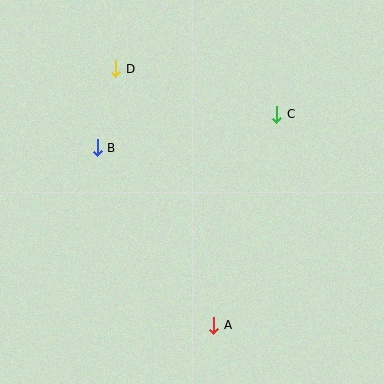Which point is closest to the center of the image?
Point B at (97, 148) is closest to the center.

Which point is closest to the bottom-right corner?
Point A is closest to the bottom-right corner.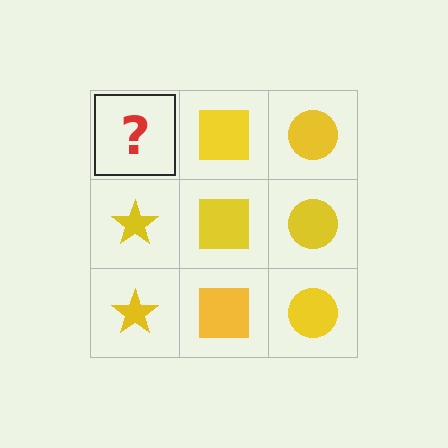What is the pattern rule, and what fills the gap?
The rule is that each column has a consistent shape. The gap should be filled with a yellow star.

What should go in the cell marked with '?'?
The missing cell should contain a yellow star.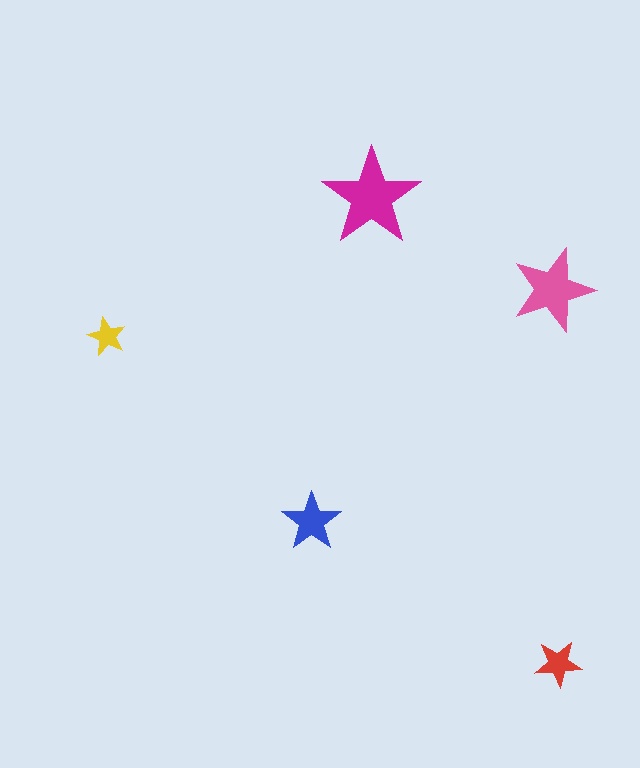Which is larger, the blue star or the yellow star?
The blue one.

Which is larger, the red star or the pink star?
The pink one.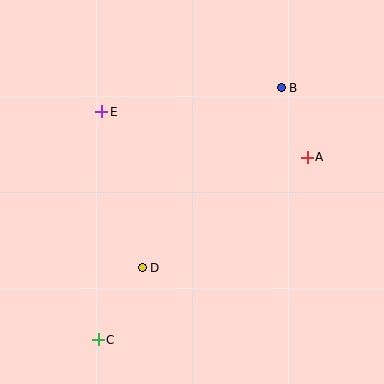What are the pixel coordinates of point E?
Point E is at (102, 112).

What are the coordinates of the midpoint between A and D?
The midpoint between A and D is at (225, 213).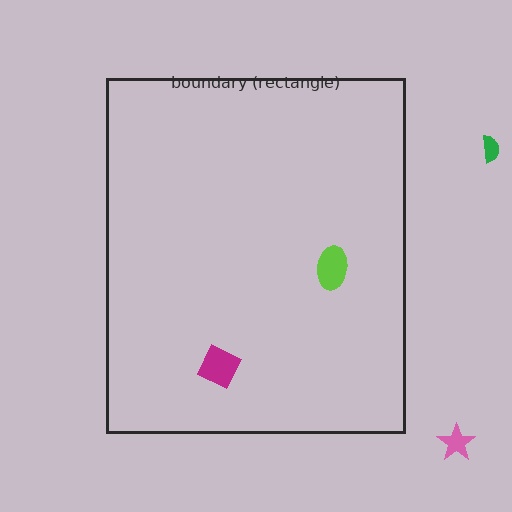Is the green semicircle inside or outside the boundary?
Outside.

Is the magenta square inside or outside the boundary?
Inside.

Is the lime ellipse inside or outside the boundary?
Inside.